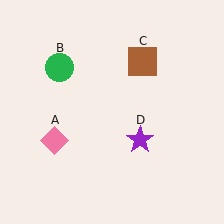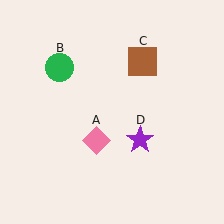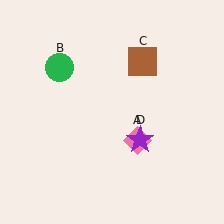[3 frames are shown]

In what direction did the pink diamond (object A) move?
The pink diamond (object A) moved right.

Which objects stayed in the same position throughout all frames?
Green circle (object B) and brown square (object C) and purple star (object D) remained stationary.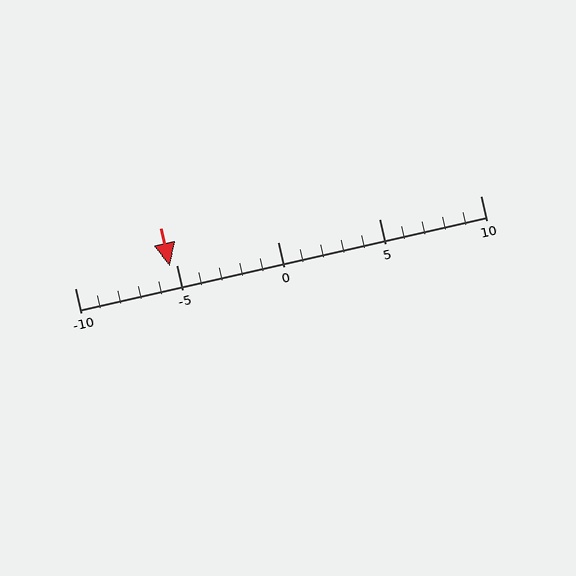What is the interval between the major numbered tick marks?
The major tick marks are spaced 5 units apart.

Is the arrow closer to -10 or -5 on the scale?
The arrow is closer to -5.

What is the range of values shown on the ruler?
The ruler shows values from -10 to 10.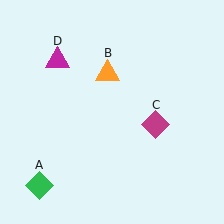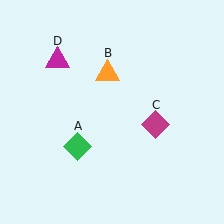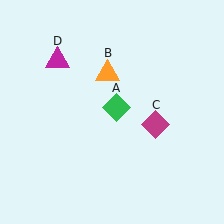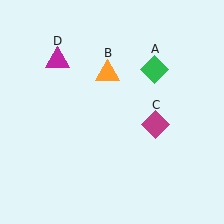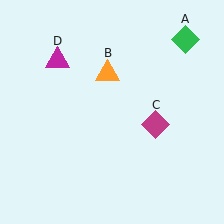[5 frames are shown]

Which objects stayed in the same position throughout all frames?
Orange triangle (object B) and magenta diamond (object C) and magenta triangle (object D) remained stationary.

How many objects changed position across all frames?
1 object changed position: green diamond (object A).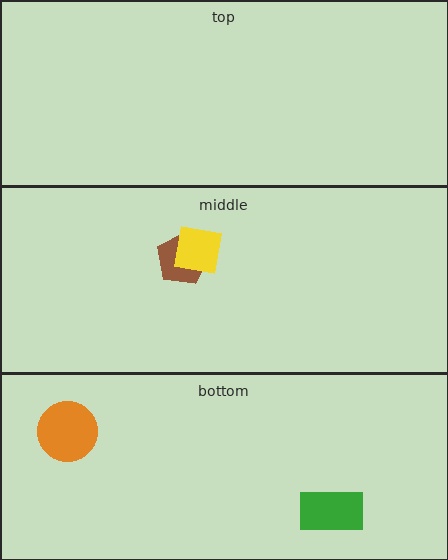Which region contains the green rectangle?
The bottom region.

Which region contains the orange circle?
The bottom region.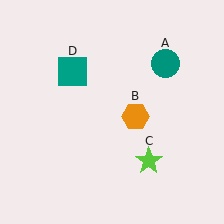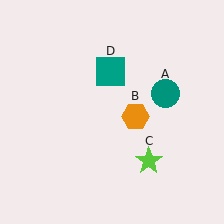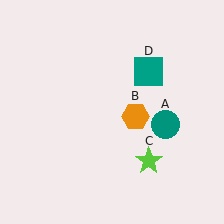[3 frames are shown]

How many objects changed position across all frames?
2 objects changed position: teal circle (object A), teal square (object D).